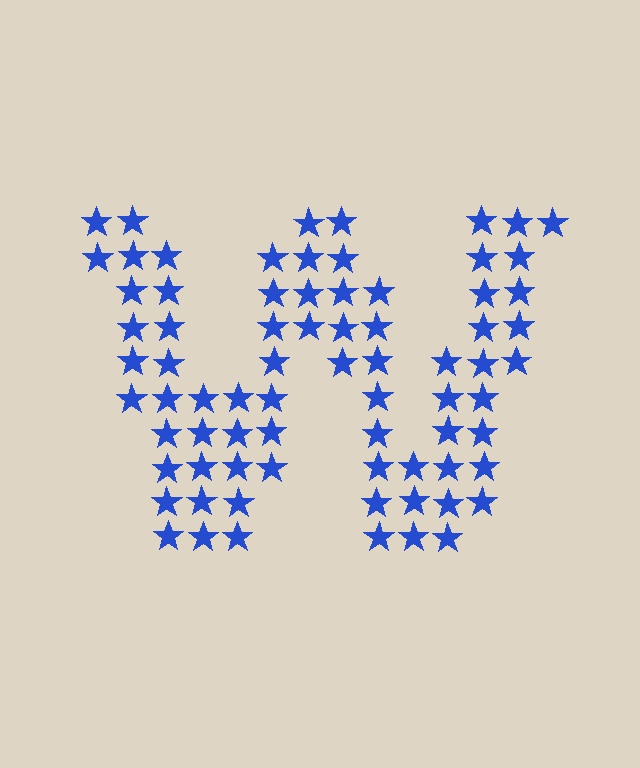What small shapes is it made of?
It is made of small stars.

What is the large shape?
The large shape is the letter W.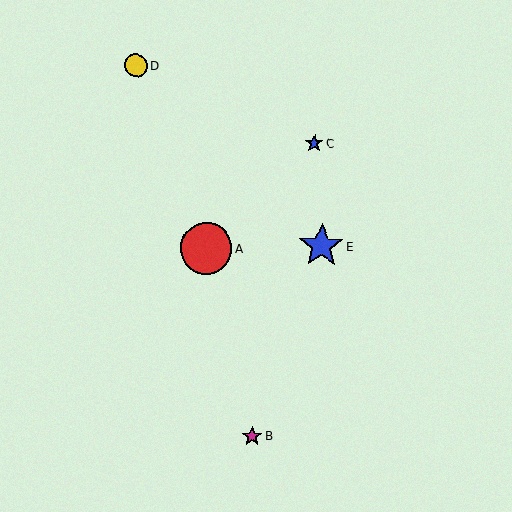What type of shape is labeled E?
Shape E is a blue star.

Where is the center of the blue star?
The center of the blue star is at (314, 143).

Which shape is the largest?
The red circle (labeled A) is the largest.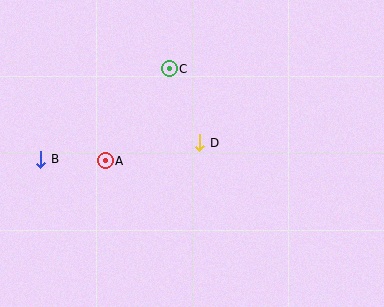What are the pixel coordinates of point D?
Point D is at (200, 143).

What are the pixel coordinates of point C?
Point C is at (169, 69).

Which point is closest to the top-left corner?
Point B is closest to the top-left corner.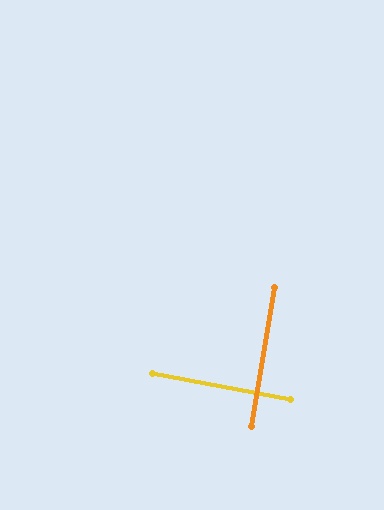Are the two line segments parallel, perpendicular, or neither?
Perpendicular — they meet at approximately 89°.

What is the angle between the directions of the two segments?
Approximately 89 degrees.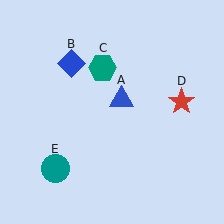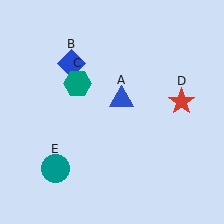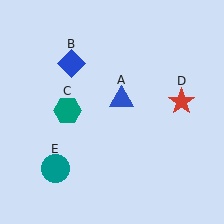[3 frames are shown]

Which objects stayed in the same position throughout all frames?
Blue triangle (object A) and blue diamond (object B) and red star (object D) and teal circle (object E) remained stationary.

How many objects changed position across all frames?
1 object changed position: teal hexagon (object C).